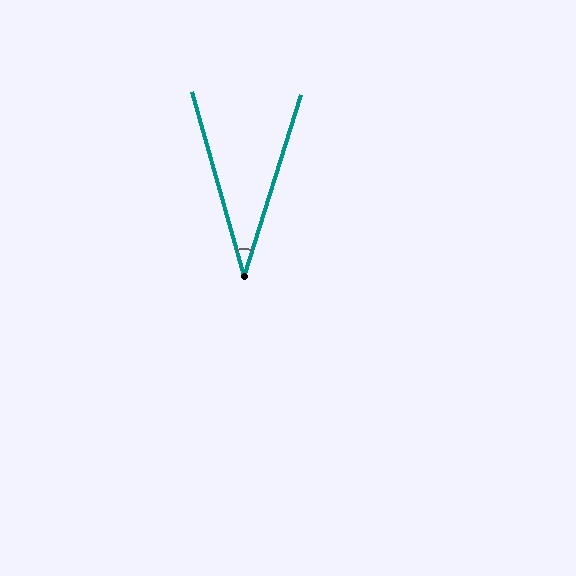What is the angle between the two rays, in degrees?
Approximately 33 degrees.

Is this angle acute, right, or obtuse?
It is acute.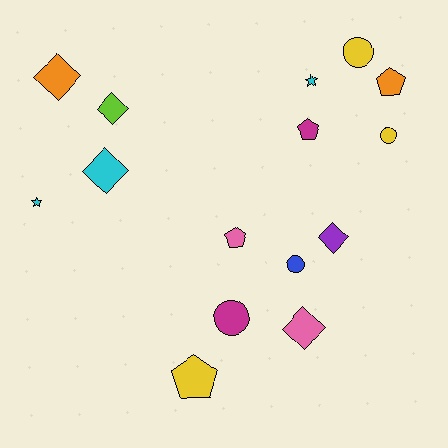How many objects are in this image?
There are 15 objects.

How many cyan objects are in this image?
There are 3 cyan objects.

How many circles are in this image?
There are 4 circles.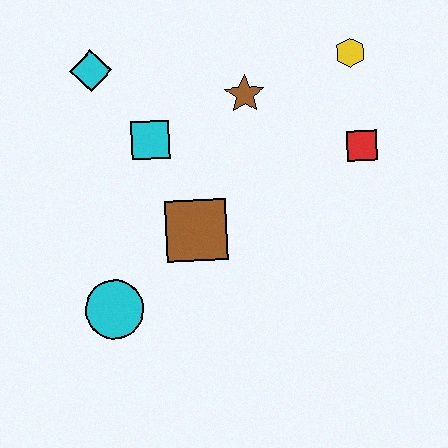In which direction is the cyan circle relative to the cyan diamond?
The cyan circle is below the cyan diamond.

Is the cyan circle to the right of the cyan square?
No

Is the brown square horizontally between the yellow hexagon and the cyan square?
Yes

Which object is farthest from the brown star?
The cyan circle is farthest from the brown star.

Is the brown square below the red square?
Yes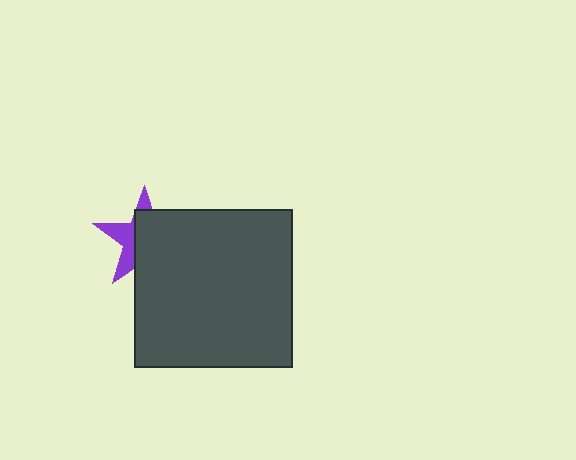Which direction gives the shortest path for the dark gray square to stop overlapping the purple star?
Moving toward the lower-right gives the shortest separation.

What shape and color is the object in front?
The object in front is a dark gray square.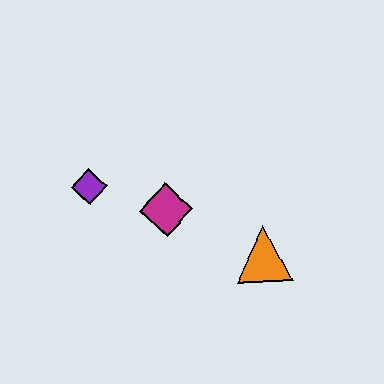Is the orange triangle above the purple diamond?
No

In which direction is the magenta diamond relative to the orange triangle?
The magenta diamond is to the left of the orange triangle.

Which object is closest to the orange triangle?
The magenta diamond is closest to the orange triangle.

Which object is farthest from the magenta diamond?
The orange triangle is farthest from the magenta diamond.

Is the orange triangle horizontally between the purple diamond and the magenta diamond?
No